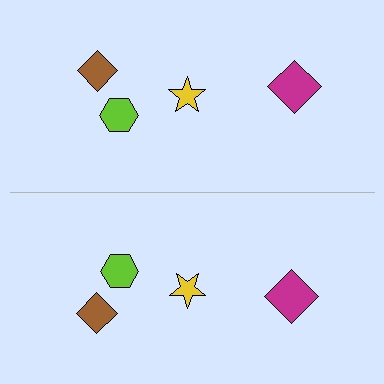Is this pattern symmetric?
Yes, this pattern has bilateral (reflection) symmetry.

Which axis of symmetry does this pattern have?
The pattern has a horizontal axis of symmetry running through the center of the image.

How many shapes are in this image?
There are 8 shapes in this image.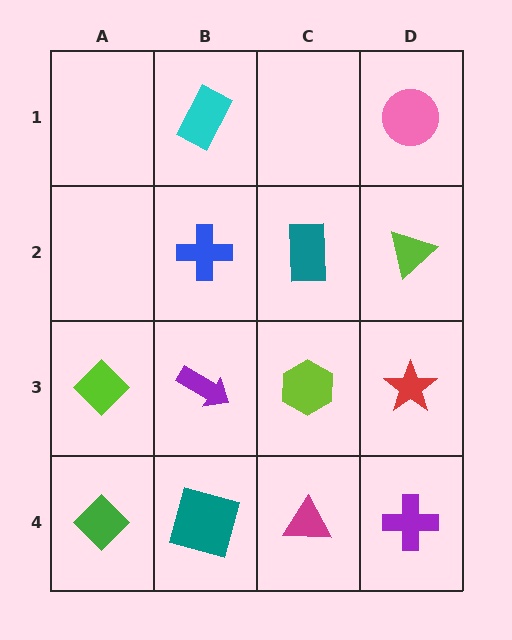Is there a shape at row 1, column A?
No, that cell is empty.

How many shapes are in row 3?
4 shapes.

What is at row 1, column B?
A cyan rectangle.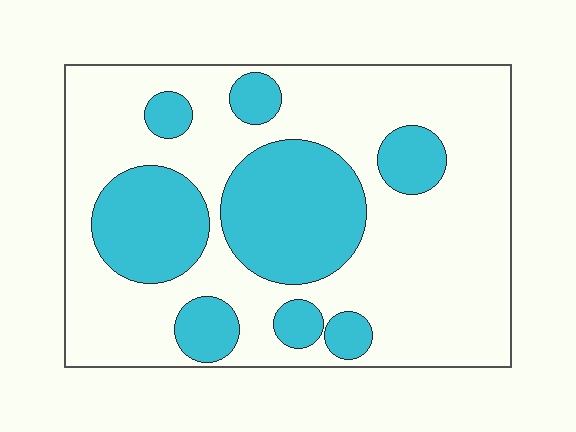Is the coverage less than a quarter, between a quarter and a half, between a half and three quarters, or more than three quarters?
Between a quarter and a half.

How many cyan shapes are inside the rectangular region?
8.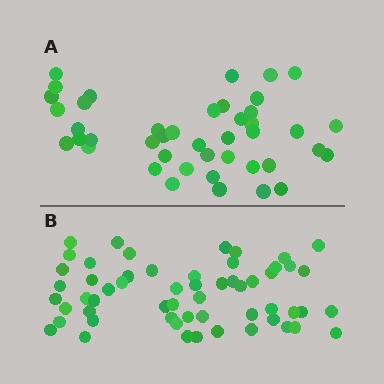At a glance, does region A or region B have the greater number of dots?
Region B (the bottom region) has more dots.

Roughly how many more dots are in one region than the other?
Region B has approximately 15 more dots than region A.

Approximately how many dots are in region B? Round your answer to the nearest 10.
About 60 dots. (The exact count is 57, which rounds to 60.)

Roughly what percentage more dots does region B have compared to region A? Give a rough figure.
About 35% more.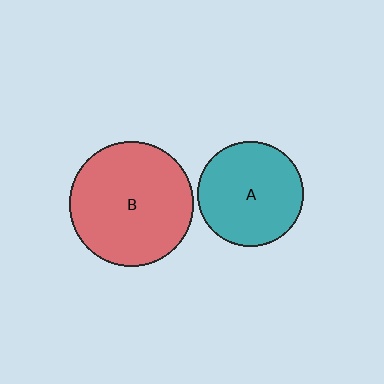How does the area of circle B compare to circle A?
Approximately 1.4 times.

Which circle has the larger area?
Circle B (red).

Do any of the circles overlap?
No, none of the circles overlap.